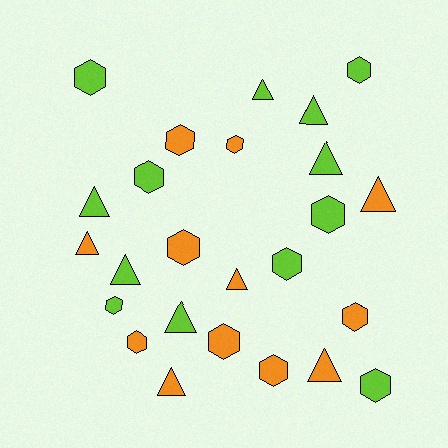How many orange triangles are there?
There are 5 orange triangles.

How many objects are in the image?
There are 25 objects.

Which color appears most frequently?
Lime, with 13 objects.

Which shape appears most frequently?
Hexagon, with 14 objects.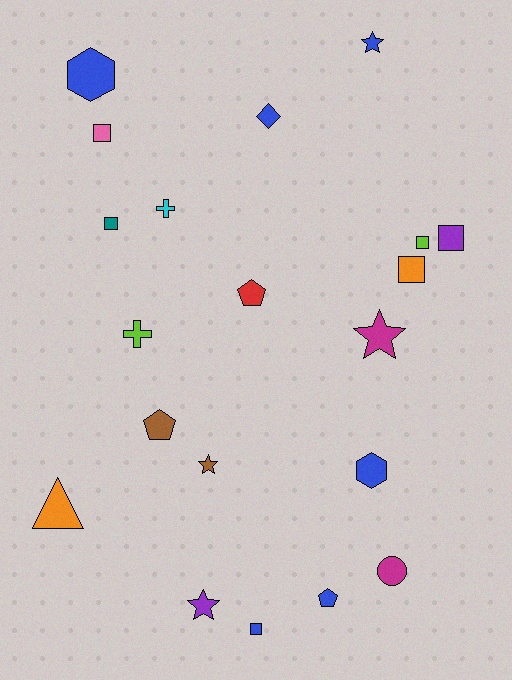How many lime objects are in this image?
There are 2 lime objects.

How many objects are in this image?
There are 20 objects.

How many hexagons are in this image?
There are 2 hexagons.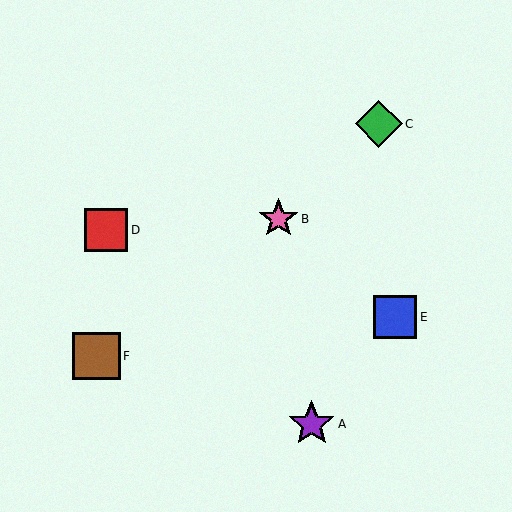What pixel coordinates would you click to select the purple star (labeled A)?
Click at (312, 424) to select the purple star A.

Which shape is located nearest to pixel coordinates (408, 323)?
The blue square (labeled E) at (395, 317) is nearest to that location.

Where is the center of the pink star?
The center of the pink star is at (278, 219).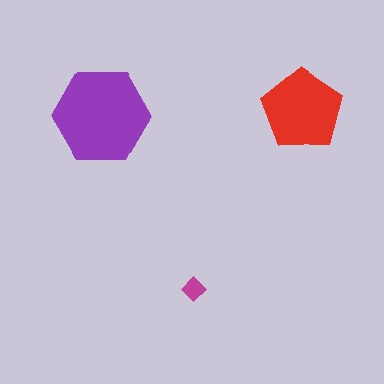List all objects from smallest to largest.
The magenta diamond, the red pentagon, the purple hexagon.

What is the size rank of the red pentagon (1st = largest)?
2nd.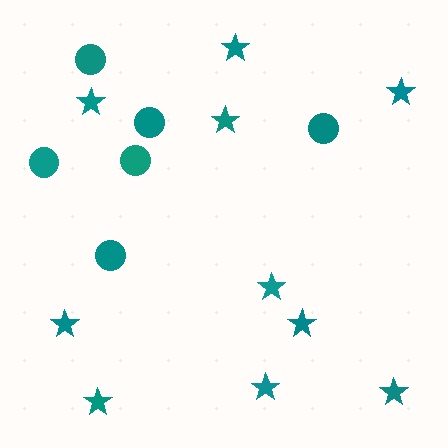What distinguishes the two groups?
There are 2 groups: one group of circles (6) and one group of stars (10).